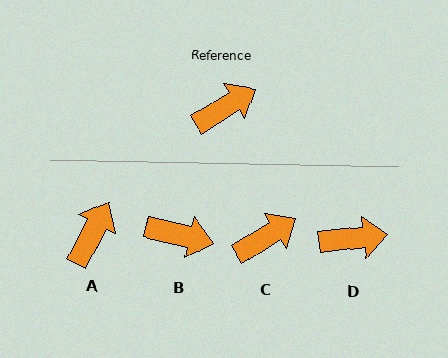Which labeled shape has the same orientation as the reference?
C.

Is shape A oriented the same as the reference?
No, it is off by about 30 degrees.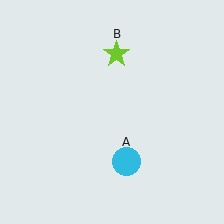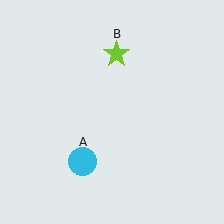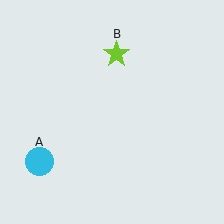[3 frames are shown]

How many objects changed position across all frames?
1 object changed position: cyan circle (object A).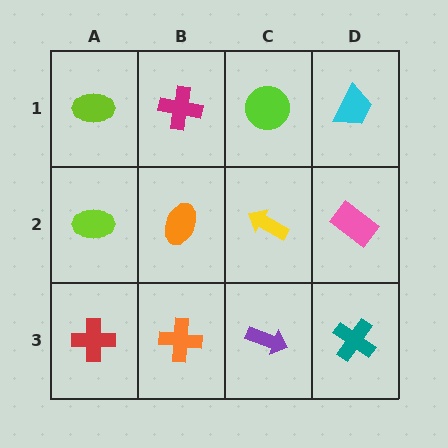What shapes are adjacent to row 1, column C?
A yellow arrow (row 2, column C), a magenta cross (row 1, column B), a cyan trapezoid (row 1, column D).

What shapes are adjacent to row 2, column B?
A magenta cross (row 1, column B), an orange cross (row 3, column B), a lime ellipse (row 2, column A), a yellow arrow (row 2, column C).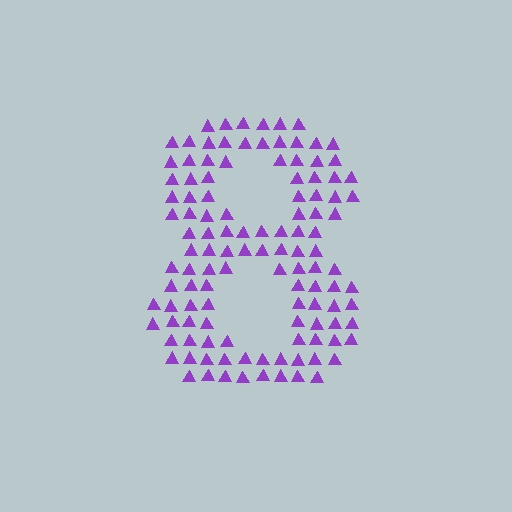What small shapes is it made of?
It is made of small triangles.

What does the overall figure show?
The overall figure shows the digit 8.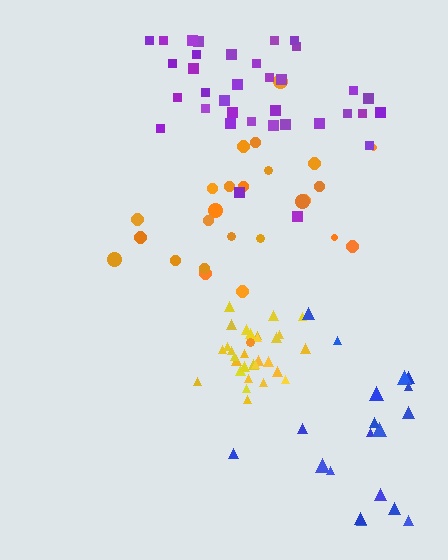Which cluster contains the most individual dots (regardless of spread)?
Purple (35).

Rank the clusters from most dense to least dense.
yellow, purple, orange, blue.